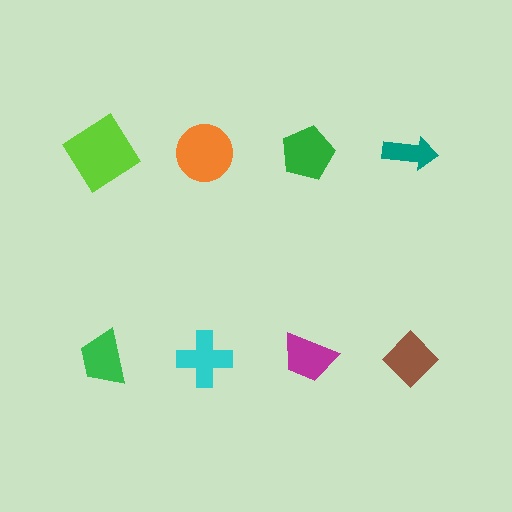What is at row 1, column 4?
A teal arrow.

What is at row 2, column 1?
A green trapezoid.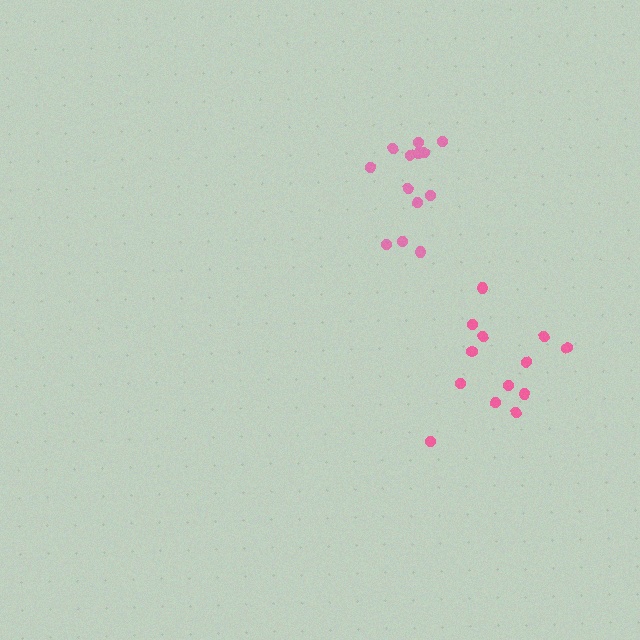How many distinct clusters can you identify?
There are 2 distinct clusters.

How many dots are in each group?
Group 1: 13 dots, Group 2: 13 dots (26 total).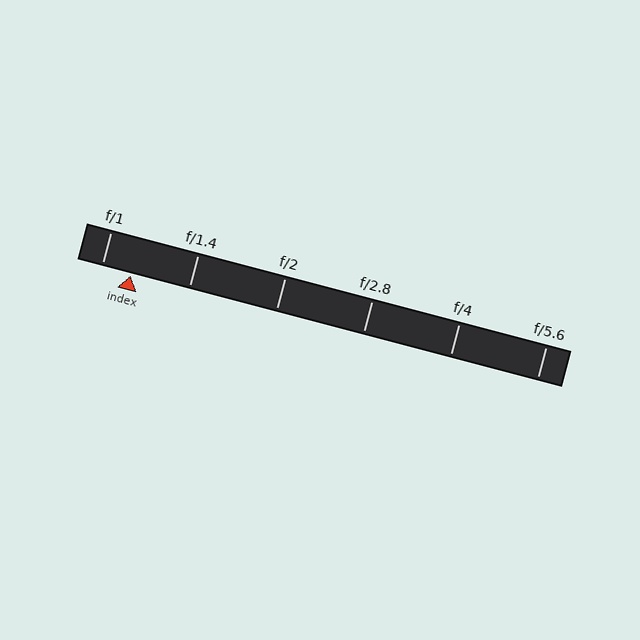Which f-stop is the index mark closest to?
The index mark is closest to f/1.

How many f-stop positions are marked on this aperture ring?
There are 6 f-stop positions marked.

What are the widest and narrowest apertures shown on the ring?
The widest aperture shown is f/1 and the narrowest is f/5.6.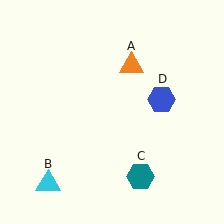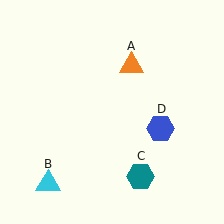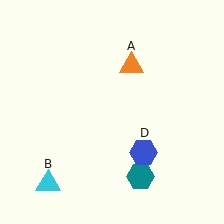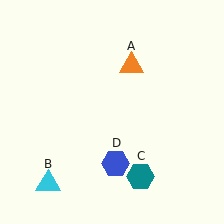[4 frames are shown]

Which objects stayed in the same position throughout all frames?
Orange triangle (object A) and cyan triangle (object B) and teal hexagon (object C) remained stationary.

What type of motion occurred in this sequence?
The blue hexagon (object D) rotated clockwise around the center of the scene.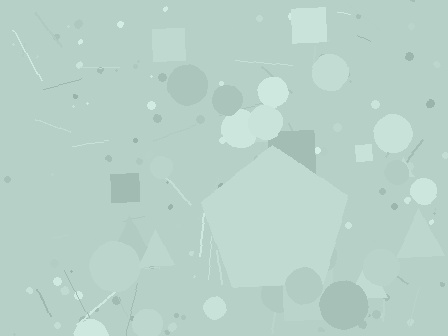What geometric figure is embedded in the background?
A pentagon is embedded in the background.